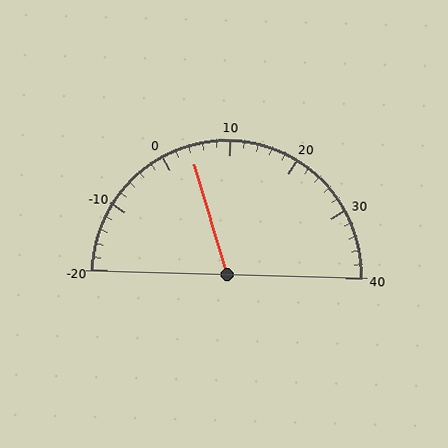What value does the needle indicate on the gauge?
The needle indicates approximately 4.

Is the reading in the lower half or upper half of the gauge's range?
The reading is in the lower half of the range (-20 to 40).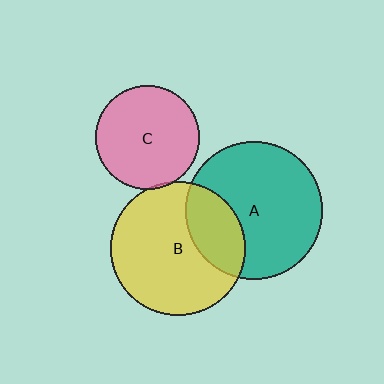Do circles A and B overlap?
Yes.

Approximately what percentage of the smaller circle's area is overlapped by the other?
Approximately 25%.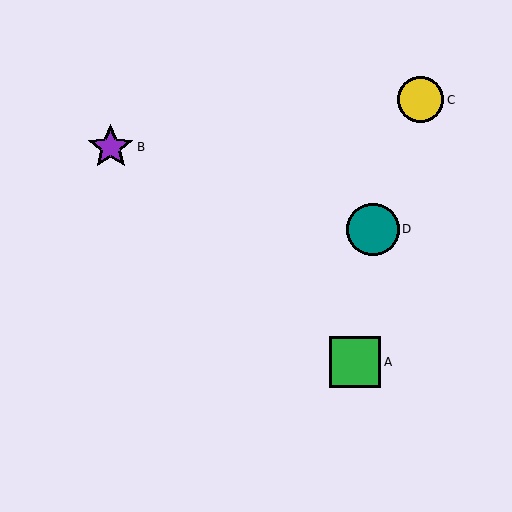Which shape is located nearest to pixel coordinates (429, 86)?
The yellow circle (labeled C) at (421, 100) is nearest to that location.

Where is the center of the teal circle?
The center of the teal circle is at (373, 229).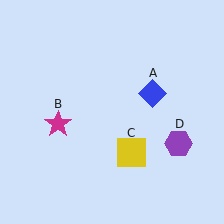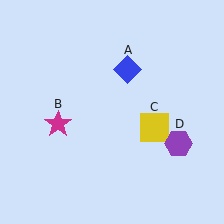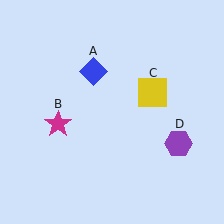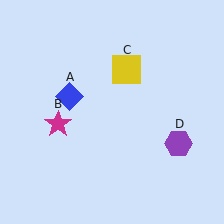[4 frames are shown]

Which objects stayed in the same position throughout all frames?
Magenta star (object B) and purple hexagon (object D) remained stationary.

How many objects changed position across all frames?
2 objects changed position: blue diamond (object A), yellow square (object C).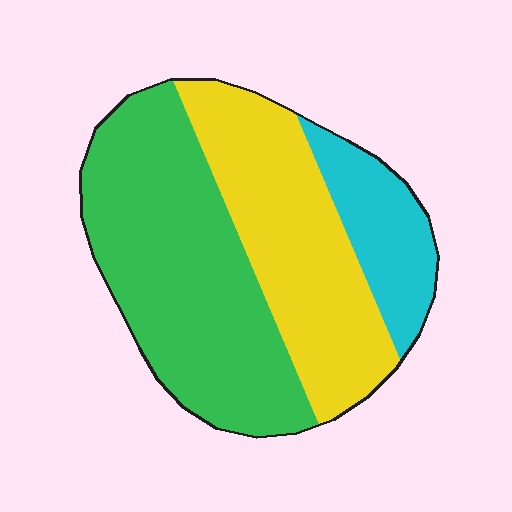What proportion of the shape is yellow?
Yellow covers around 35% of the shape.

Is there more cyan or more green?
Green.